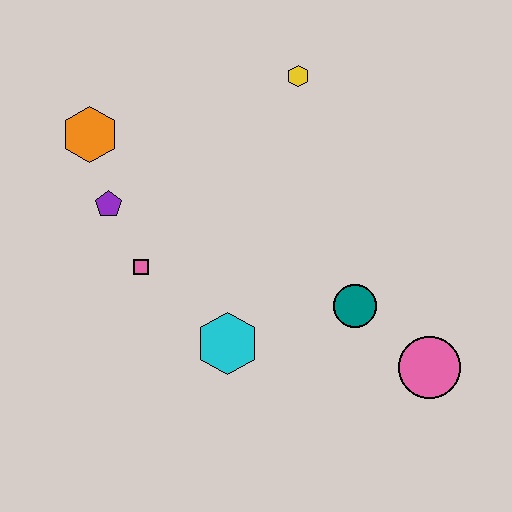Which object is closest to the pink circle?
The teal circle is closest to the pink circle.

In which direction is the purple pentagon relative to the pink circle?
The purple pentagon is to the left of the pink circle.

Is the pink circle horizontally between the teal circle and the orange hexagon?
No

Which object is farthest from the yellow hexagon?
The pink circle is farthest from the yellow hexagon.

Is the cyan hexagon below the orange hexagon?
Yes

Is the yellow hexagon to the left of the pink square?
No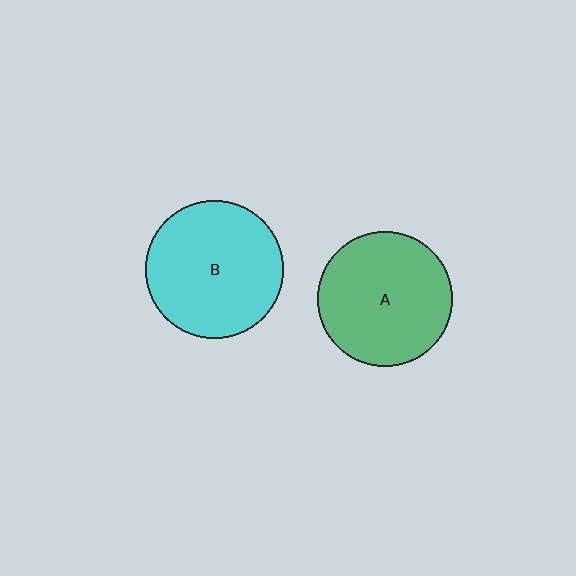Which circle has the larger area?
Circle B (cyan).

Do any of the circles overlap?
No, none of the circles overlap.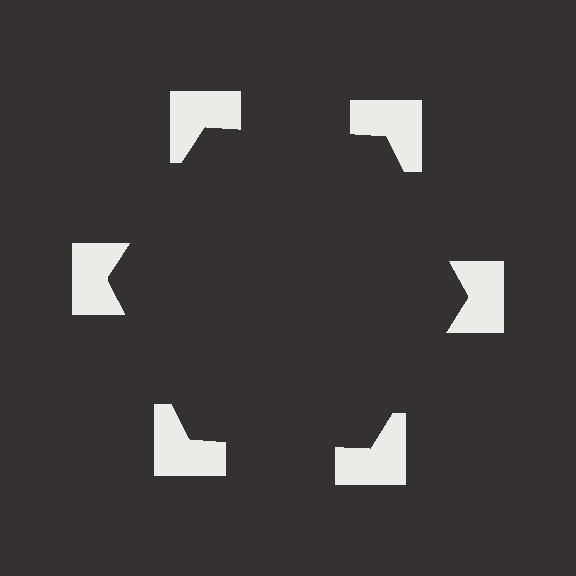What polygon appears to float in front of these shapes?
An illusory hexagon — its edges are inferred from the aligned wedge cuts in the notched squares, not physically drawn.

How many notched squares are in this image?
There are 6 — one at each vertex of the illusory hexagon.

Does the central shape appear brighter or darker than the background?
It typically appears slightly darker than the background, even though no actual brightness change is drawn.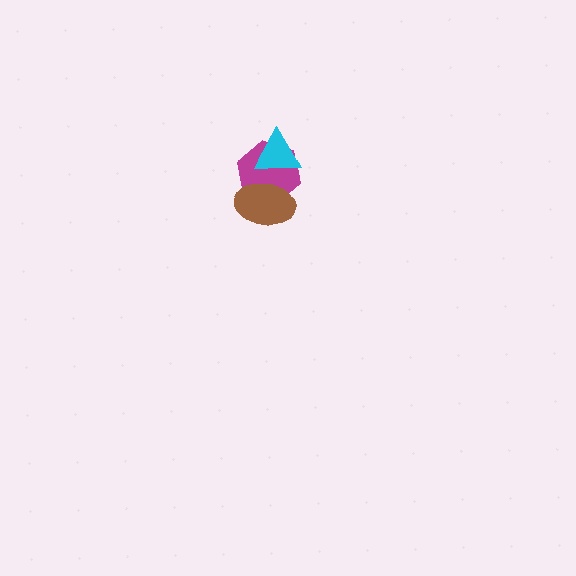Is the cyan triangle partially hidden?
Yes, it is partially covered by another shape.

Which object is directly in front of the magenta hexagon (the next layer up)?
The cyan triangle is directly in front of the magenta hexagon.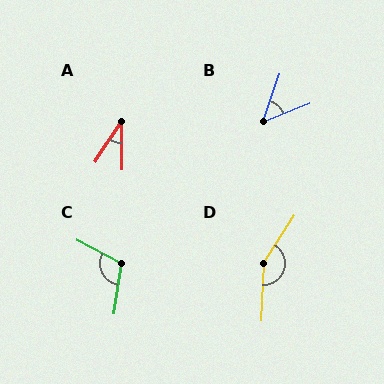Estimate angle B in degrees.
Approximately 49 degrees.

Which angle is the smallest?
A, at approximately 34 degrees.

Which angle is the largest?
D, at approximately 150 degrees.